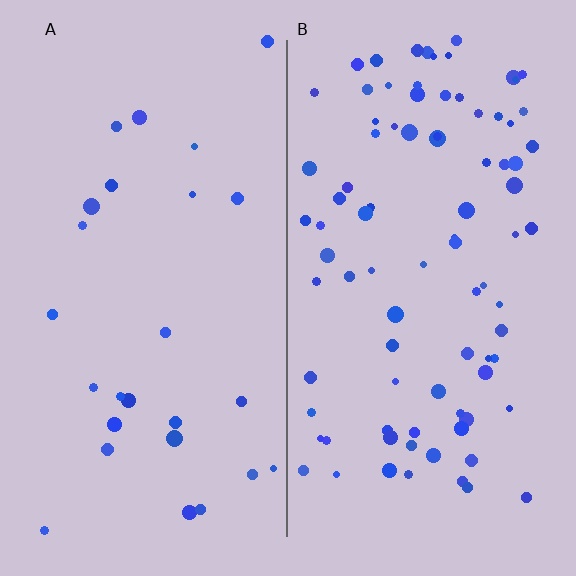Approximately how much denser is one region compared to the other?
Approximately 3.4× — region B over region A.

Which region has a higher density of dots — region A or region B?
B (the right).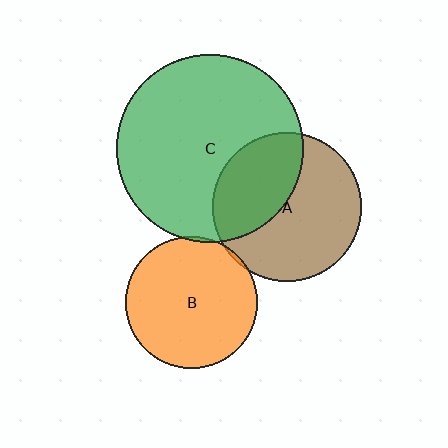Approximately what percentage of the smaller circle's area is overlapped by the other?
Approximately 5%.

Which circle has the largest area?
Circle C (green).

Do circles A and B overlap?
Yes.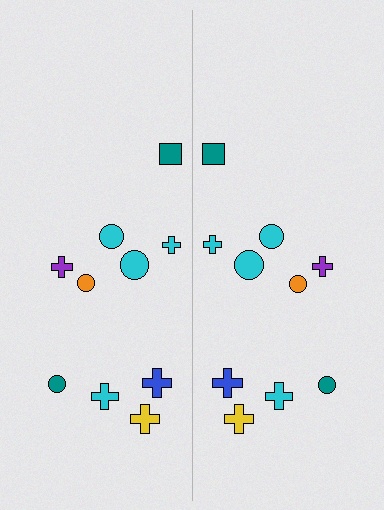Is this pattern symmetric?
Yes, this pattern has bilateral (reflection) symmetry.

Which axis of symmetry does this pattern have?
The pattern has a vertical axis of symmetry running through the center of the image.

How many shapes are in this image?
There are 20 shapes in this image.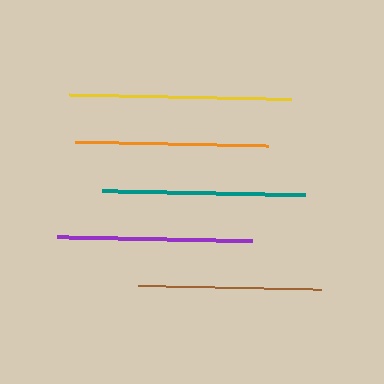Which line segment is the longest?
The yellow line is the longest at approximately 223 pixels.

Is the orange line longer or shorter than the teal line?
The teal line is longer than the orange line.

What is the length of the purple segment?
The purple segment is approximately 195 pixels long.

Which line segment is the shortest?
The brown line is the shortest at approximately 183 pixels.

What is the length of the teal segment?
The teal segment is approximately 203 pixels long.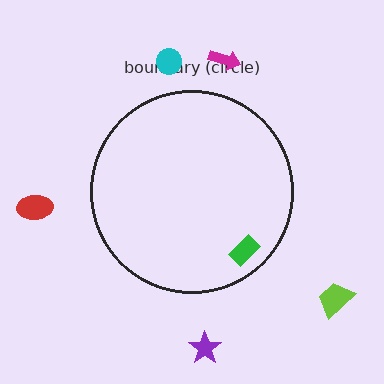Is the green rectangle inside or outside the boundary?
Inside.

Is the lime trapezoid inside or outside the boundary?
Outside.